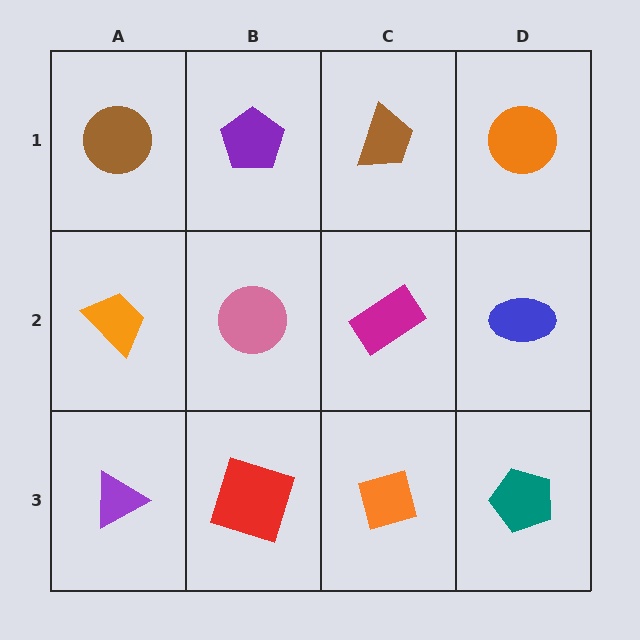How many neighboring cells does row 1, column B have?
3.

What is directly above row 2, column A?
A brown circle.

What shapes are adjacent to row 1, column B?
A pink circle (row 2, column B), a brown circle (row 1, column A), a brown trapezoid (row 1, column C).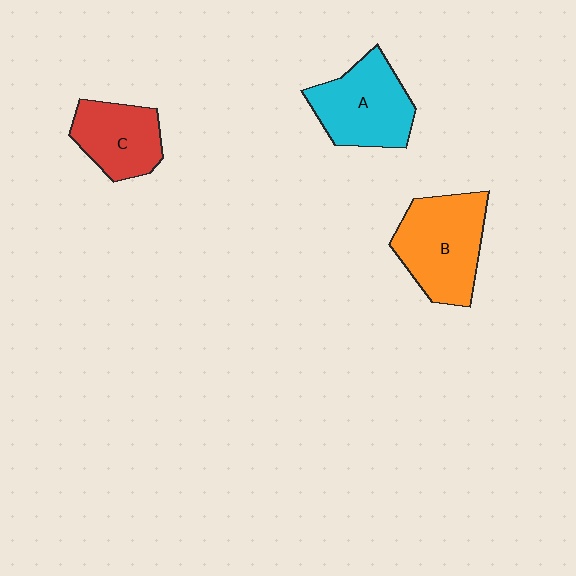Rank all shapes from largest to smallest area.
From largest to smallest: B (orange), A (cyan), C (red).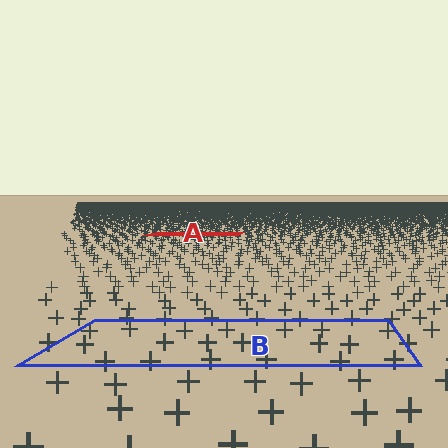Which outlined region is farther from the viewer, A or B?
Region A is farther from the viewer — the texture elements inside it appear smaller and more densely packed.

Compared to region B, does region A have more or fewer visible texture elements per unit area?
Region A has more texture elements per unit area — they are packed more densely because it is farther away.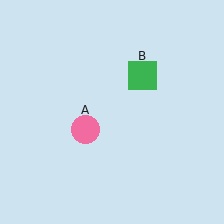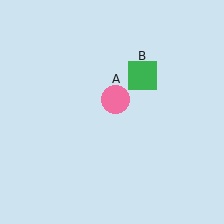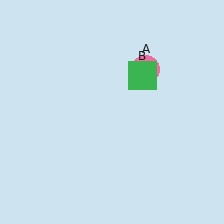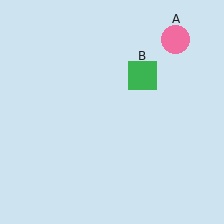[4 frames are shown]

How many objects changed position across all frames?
1 object changed position: pink circle (object A).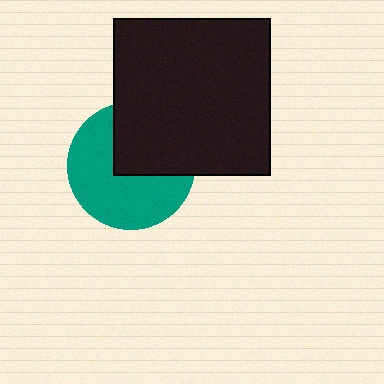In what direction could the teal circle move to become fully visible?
The teal circle could move toward the lower-left. That would shift it out from behind the black square entirely.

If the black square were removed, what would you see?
You would see the complete teal circle.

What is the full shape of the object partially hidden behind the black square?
The partially hidden object is a teal circle.